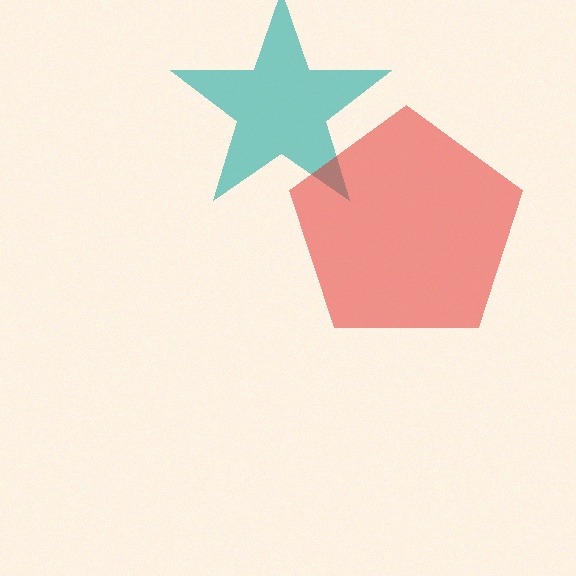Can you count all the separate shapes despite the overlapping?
Yes, there are 2 separate shapes.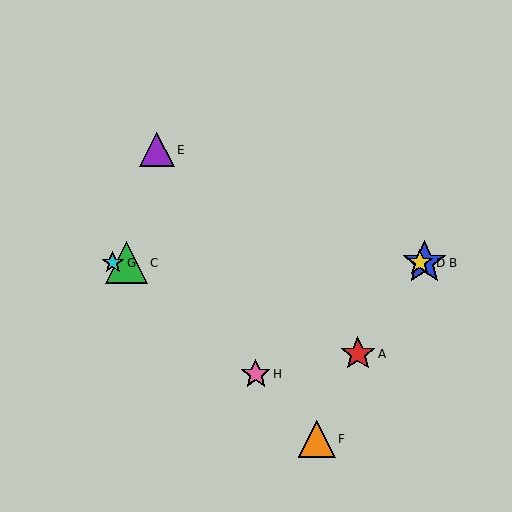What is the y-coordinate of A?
Object A is at y≈354.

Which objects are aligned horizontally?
Objects B, C, D, G are aligned horizontally.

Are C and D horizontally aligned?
Yes, both are at y≈263.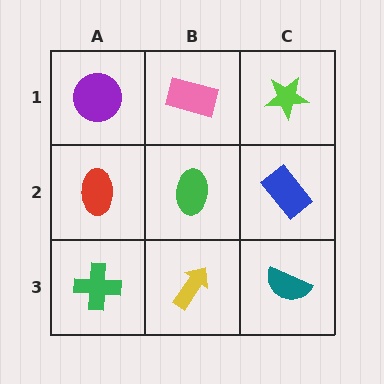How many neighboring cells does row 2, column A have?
3.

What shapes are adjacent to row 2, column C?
A lime star (row 1, column C), a teal semicircle (row 3, column C), a green ellipse (row 2, column B).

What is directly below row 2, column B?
A yellow arrow.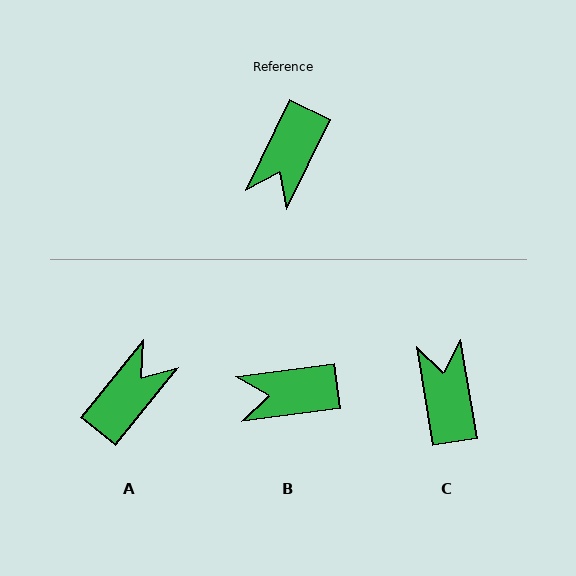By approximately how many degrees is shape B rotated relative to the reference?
Approximately 57 degrees clockwise.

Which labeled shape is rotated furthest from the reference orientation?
A, about 167 degrees away.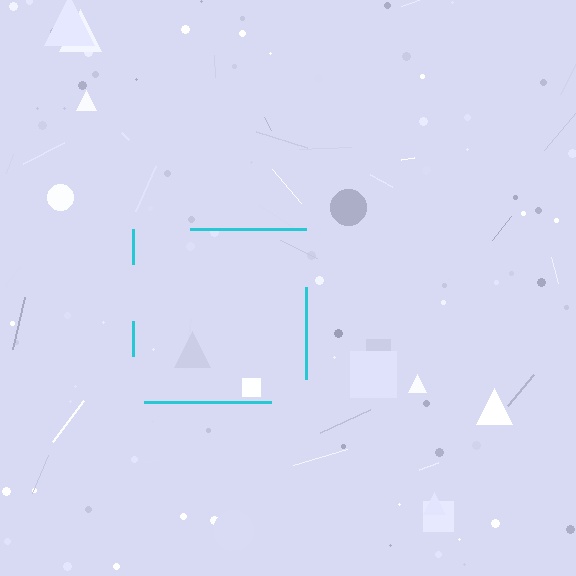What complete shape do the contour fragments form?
The contour fragments form a square.